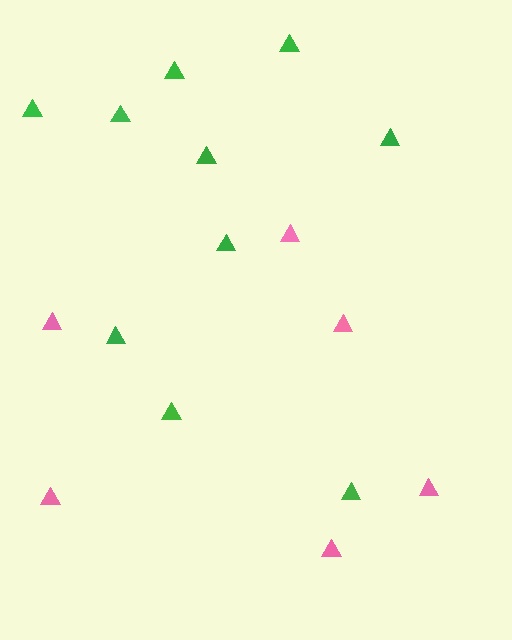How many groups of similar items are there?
There are 2 groups: one group of pink triangles (6) and one group of green triangles (10).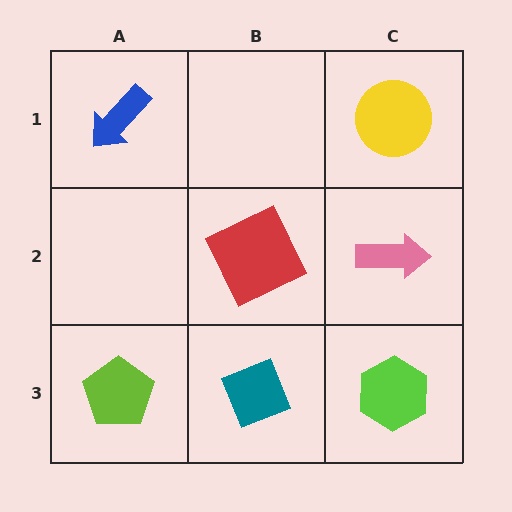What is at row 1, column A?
A blue arrow.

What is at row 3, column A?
A lime pentagon.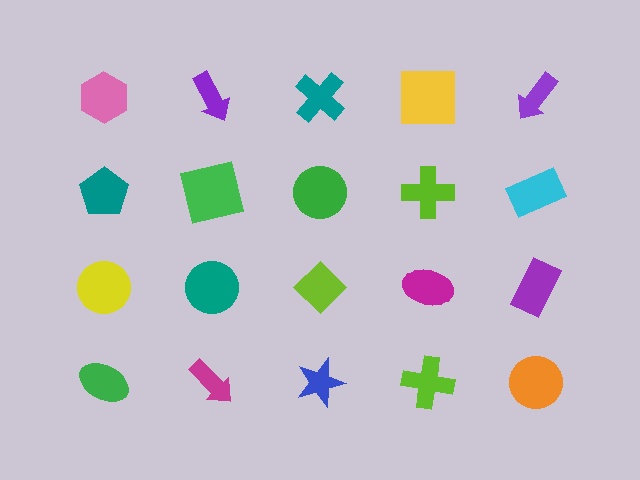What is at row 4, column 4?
A lime cross.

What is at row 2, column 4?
A lime cross.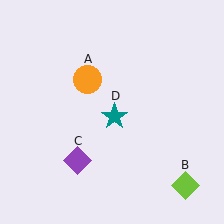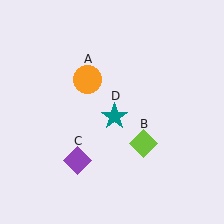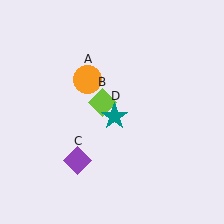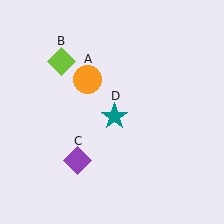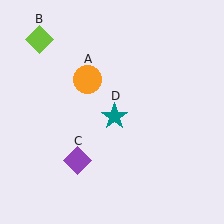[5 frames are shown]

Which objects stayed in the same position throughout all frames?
Orange circle (object A) and purple diamond (object C) and teal star (object D) remained stationary.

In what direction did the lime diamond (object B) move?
The lime diamond (object B) moved up and to the left.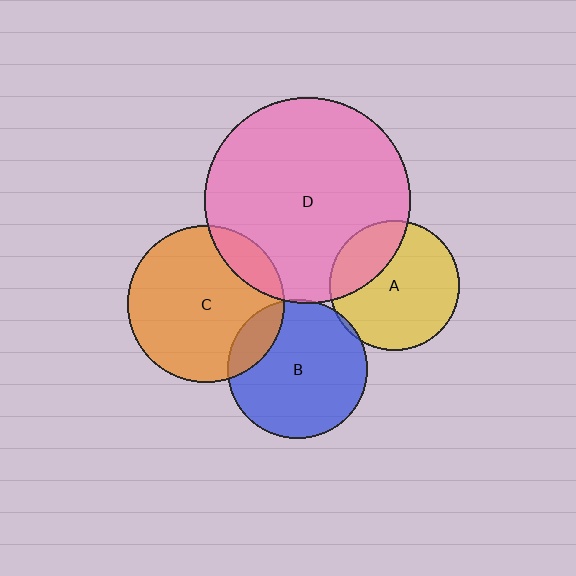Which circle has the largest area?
Circle D (pink).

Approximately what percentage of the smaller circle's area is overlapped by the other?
Approximately 15%.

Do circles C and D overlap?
Yes.